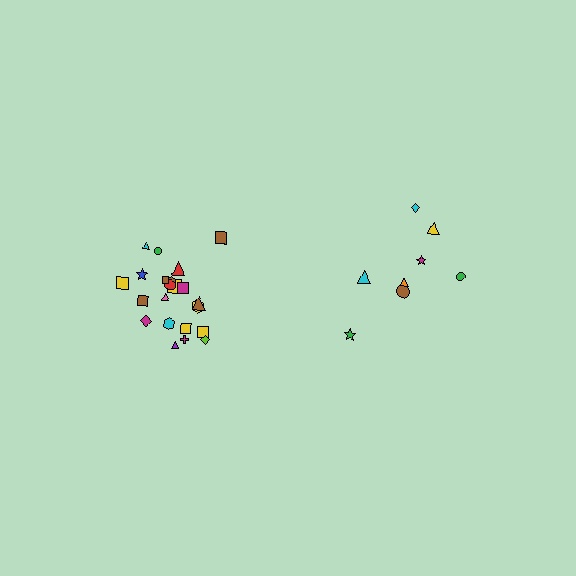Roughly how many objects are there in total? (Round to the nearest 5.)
Roughly 30 objects in total.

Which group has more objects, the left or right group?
The left group.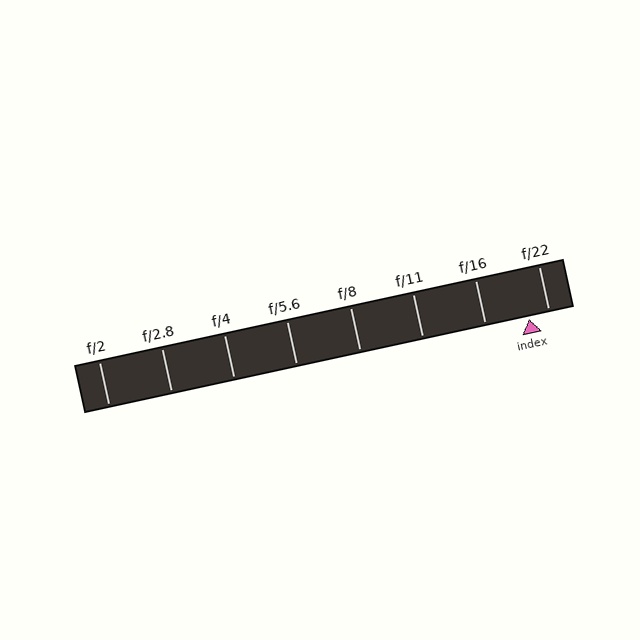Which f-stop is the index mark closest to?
The index mark is closest to f/22.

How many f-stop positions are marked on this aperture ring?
There are 8 f-stop positions marked.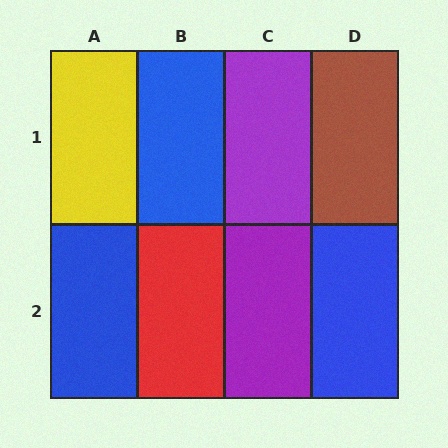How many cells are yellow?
1 cell is yellow.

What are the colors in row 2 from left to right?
Blue, red, purple, blue.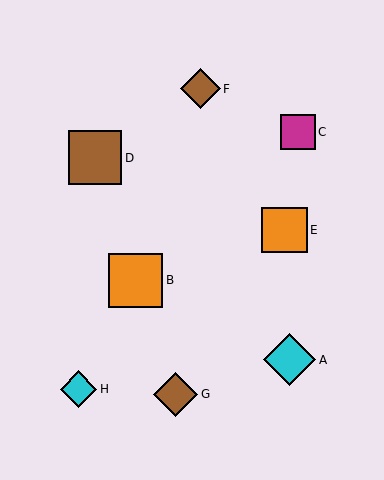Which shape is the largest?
The orange square (labeled B) is the largest.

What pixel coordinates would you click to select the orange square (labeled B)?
Click at (135, 280) to select the orange square B.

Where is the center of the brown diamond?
The center of the brown diamond is at (176, 394).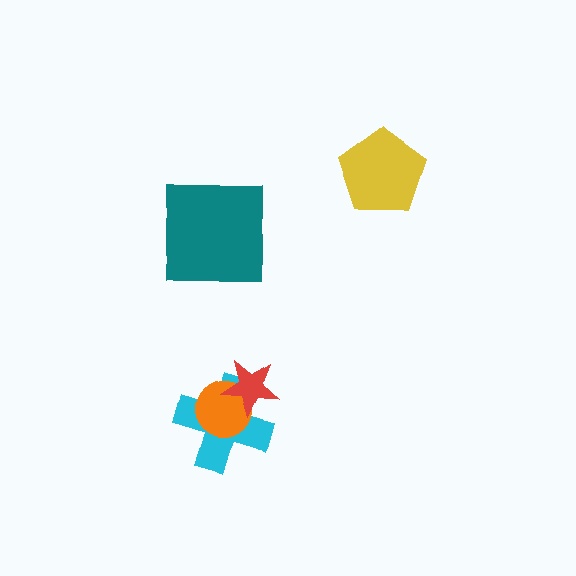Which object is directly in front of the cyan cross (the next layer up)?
The orange circle is directly in front of the cyan cross.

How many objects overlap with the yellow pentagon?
0 objects overlap with the yellow pentagon.